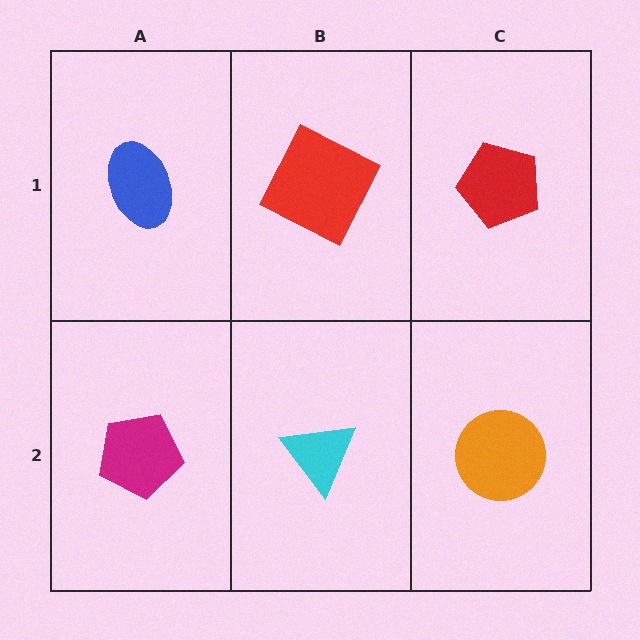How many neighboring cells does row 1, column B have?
3.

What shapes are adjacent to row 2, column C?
A red pentagon (row 1, column C), a cyan triangle (row 2, column B).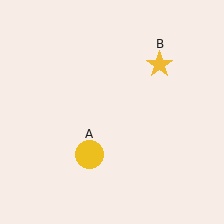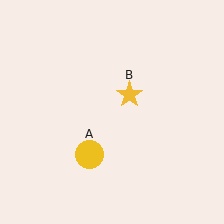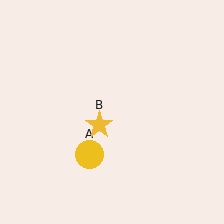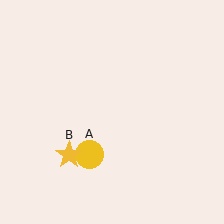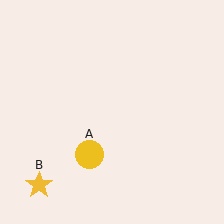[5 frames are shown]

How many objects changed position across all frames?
1 object changed position: yellow star (object B).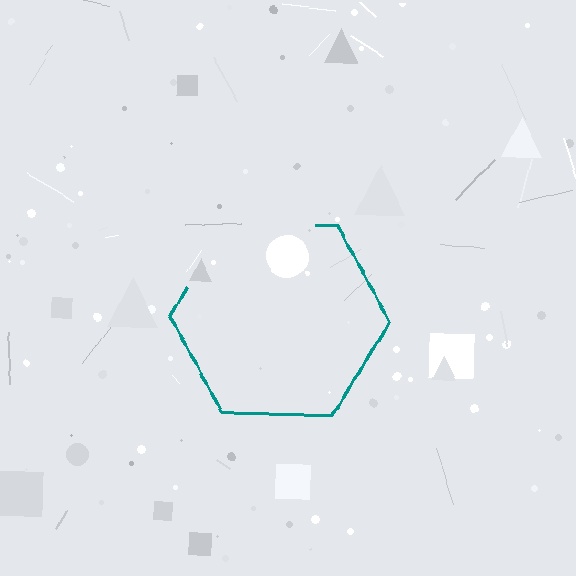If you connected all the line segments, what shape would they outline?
They would outline a hexagon.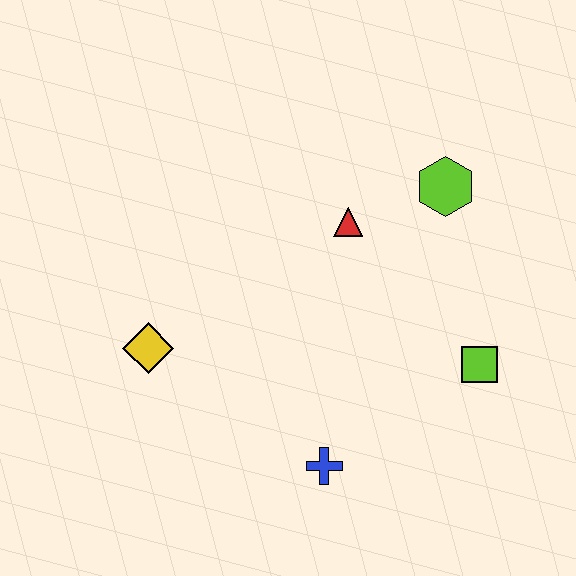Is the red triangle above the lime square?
Yes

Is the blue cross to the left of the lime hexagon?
Yes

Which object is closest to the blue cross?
The lime square is closest to the blue cross.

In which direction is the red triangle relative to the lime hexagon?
The red triangle is to the left of the lime hexagon.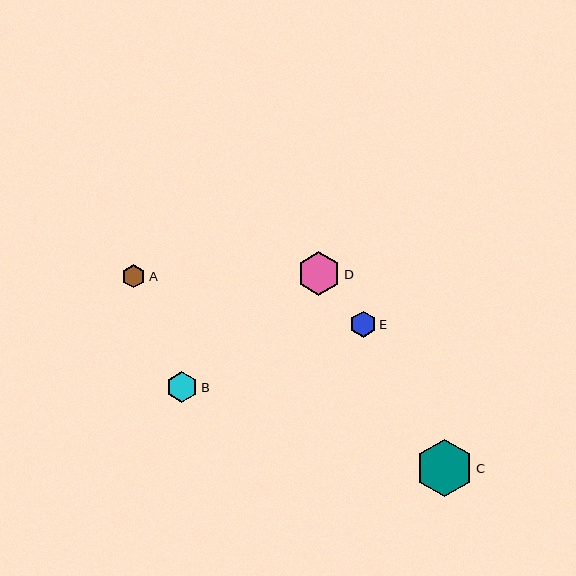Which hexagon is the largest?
Hexagon C is the largest with a size of approximately 58 pixels.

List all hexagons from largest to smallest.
From largest to smallest: C, D, B, E, A.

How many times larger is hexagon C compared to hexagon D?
Hexagon C is approximately 1.3 times the size of hexagon D.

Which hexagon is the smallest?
Hexagon A is the smallest with a size of approximately 23 pixels.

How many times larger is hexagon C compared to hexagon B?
Hexagon C is approximately 1.8 times the size of hexagon B.